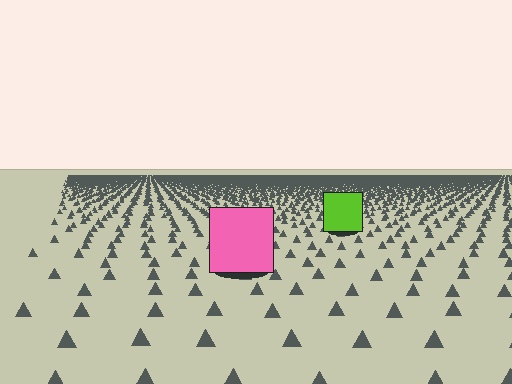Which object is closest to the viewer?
The pink square is closest. The texture marks near it are larger and more spread out.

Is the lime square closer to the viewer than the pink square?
No. The pink square is closer — you can tell from the texture gradient: the ground texture is coarser near it.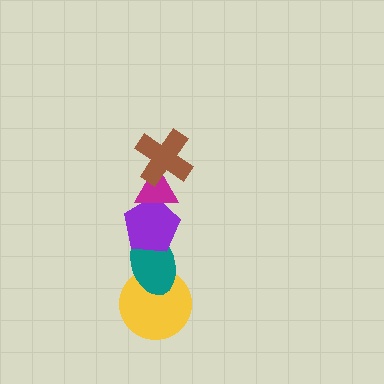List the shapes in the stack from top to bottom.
From top to bottom: the brown cross, the magenta triangle, the purple pentagon, the teal ellipse, the yellow circle.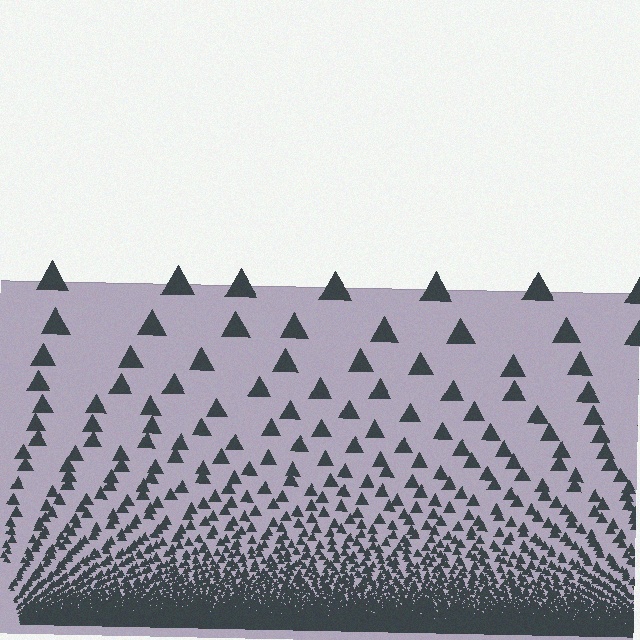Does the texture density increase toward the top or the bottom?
Density increases toward the bottom.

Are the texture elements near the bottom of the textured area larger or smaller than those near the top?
Smaller. The gradient is inverted — elements near the bottom are smaller and denser.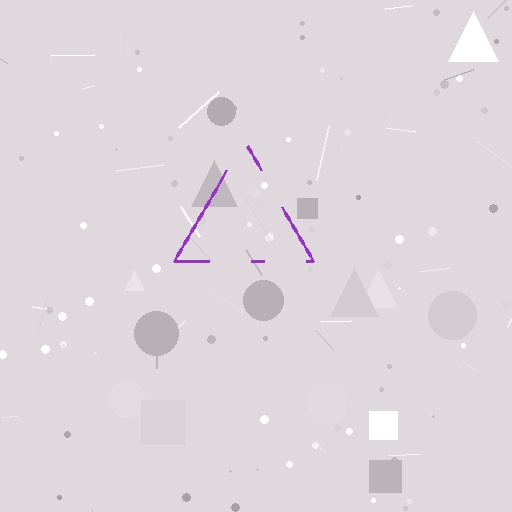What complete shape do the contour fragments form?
The contour fragments form a triangle.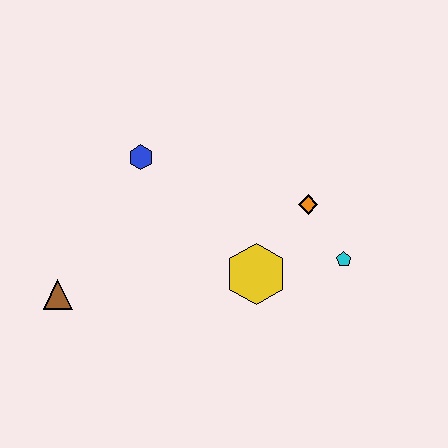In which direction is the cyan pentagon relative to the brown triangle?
The cyan pentagon is to the right of the brown triangle.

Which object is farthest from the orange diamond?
The brown triangle is farthest from the orange diamond.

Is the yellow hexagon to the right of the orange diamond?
No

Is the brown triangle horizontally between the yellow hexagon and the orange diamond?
No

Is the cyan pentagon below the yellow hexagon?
No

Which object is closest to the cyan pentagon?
The orange diamond is closest to the cyan pentagon.